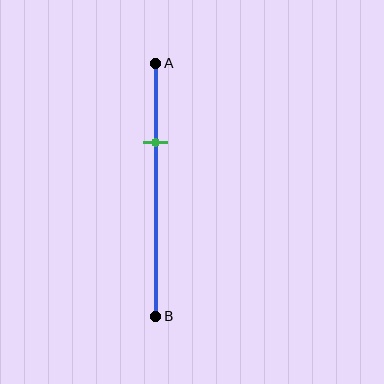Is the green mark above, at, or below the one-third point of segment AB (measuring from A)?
The green mark is approximately at the one-third point of segment AB.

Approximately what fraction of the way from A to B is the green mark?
The green mark is approximately 30% of the way from A to B.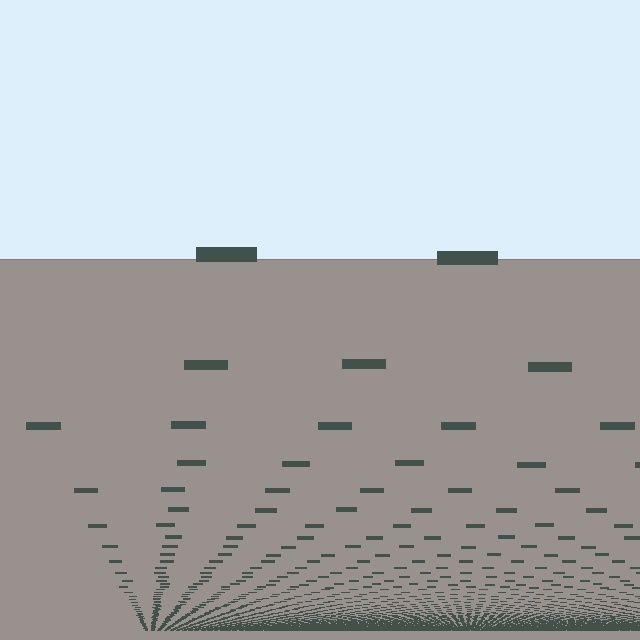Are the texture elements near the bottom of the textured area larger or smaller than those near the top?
Smaller. The gradient is inverted — elements near the bottom are smaller and denser.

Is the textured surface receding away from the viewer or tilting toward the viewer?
The surface appears to tilt toward the viewer. Texture elements get larger and sparser toward the top.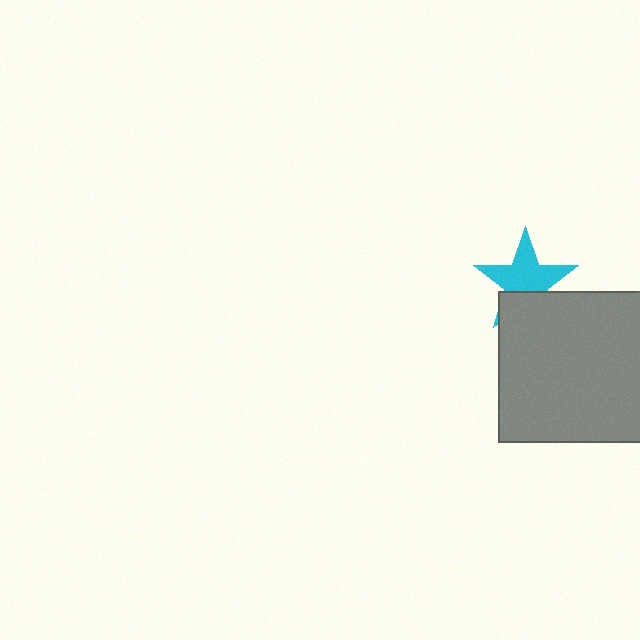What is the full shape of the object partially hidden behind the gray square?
The partially hidden object is a cyan star.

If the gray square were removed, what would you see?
You would see the complete cyan star.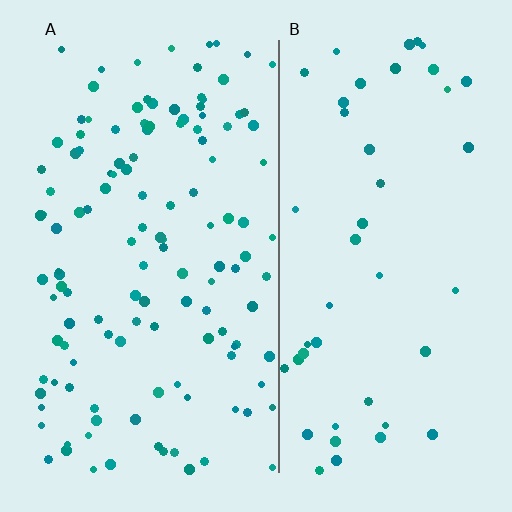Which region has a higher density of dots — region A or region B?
A (the left).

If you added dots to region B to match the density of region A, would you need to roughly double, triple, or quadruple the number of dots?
Approximately triple.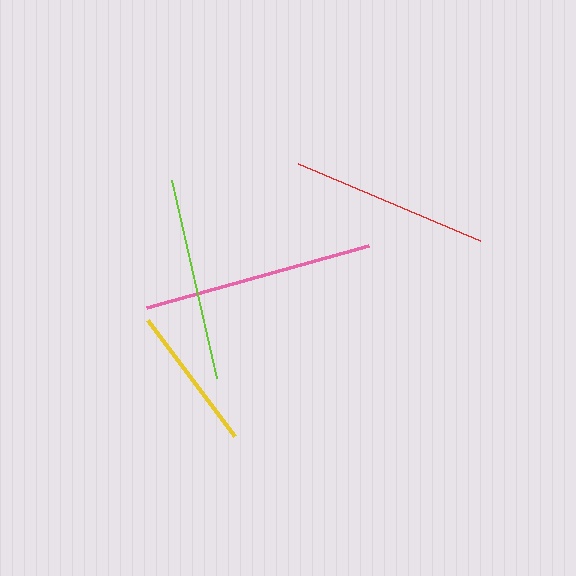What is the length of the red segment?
The red segment is approximately 198 pixels long.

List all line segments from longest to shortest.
From longest to shortest: pink, lime, red, yellow.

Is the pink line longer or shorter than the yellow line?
The pink line is longer than the yellow line.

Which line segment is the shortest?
The yellow line is the shortest at approximately 145 pixels.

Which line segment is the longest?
The pink line is the longest at approximately 230 pixels.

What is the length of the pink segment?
The pink segment is approximately 230 pixels long.